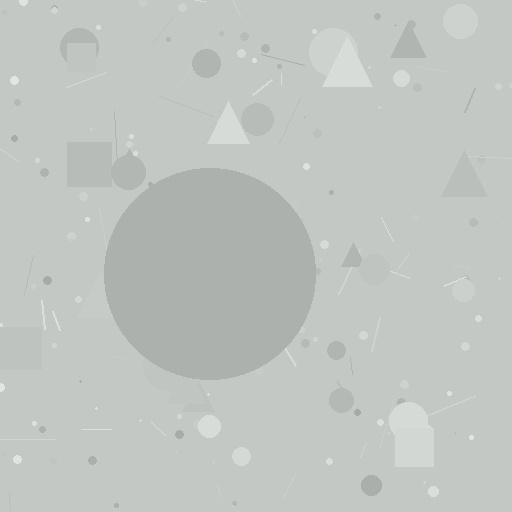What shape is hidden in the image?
A circle is hidden in the image.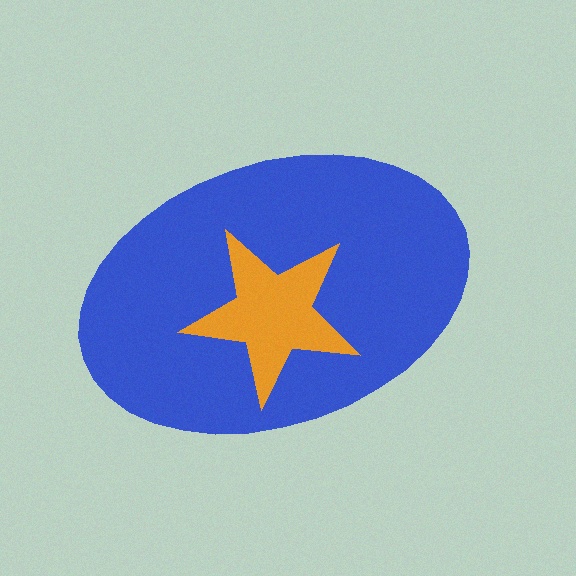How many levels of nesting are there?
2.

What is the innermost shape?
The orange star.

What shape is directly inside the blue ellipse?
The orange star.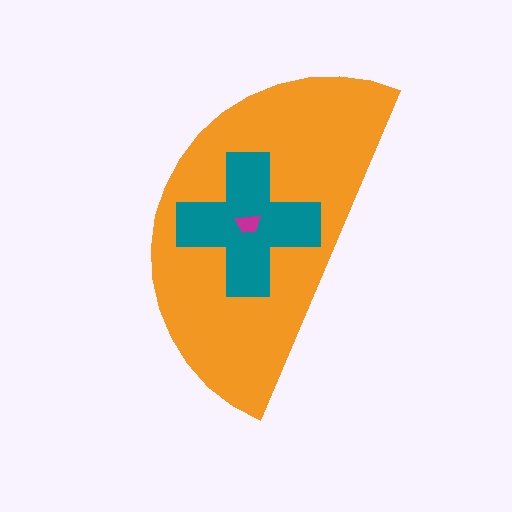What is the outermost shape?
The orange semicircle.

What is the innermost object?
The magenta trapezoid.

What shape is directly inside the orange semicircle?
The teal cross.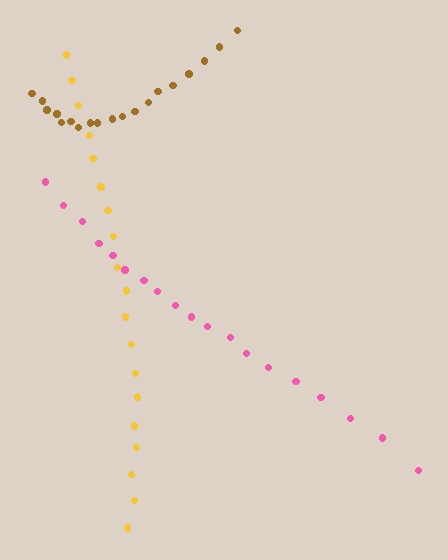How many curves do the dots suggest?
There are 3 distinct paths.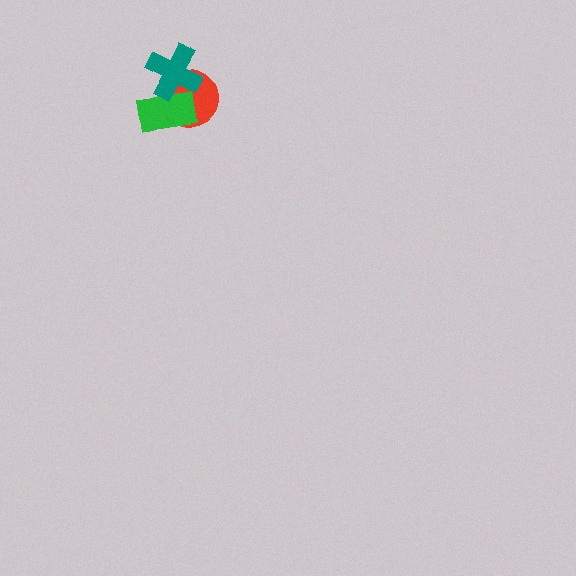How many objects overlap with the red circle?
2 objects overlap with the red circle.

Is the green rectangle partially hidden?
Yes, it is partially covered by another shape.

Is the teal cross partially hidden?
No, no other shape covers it.